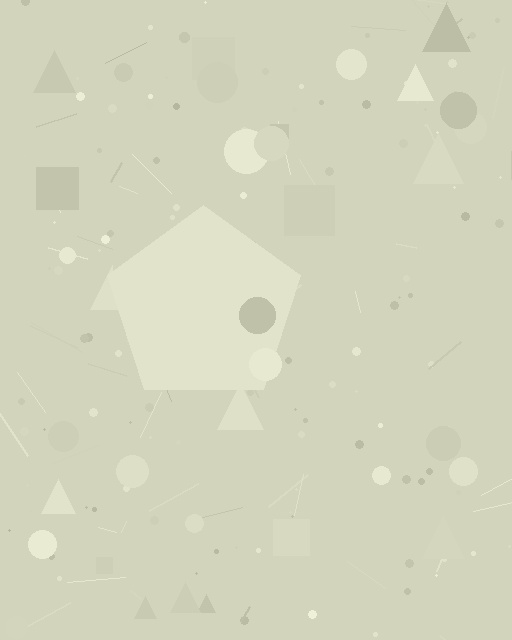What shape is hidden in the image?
A pentagon is hidden in the image.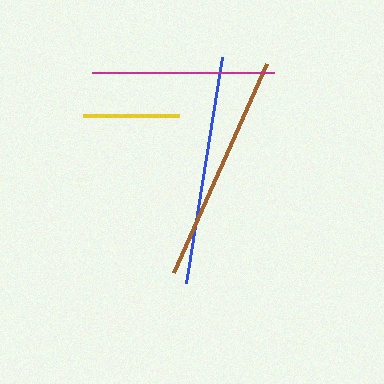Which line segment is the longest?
The blue line is the longest at approximately 229 pixels.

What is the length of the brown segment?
The brown segment is approximately 228 pixels long.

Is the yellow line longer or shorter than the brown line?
The brown line is longer than the yellow line.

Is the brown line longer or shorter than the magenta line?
The brown line is longer than the magenta line.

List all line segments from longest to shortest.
From longest to shortest: blue, brown, magenta, yellow.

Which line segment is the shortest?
The yellow line is the shortest at approximately 96 pixels.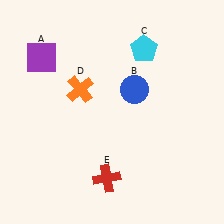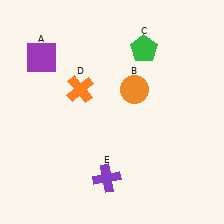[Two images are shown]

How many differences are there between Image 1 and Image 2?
There are 3 differences between the two images.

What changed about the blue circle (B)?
In Image 1, B is blue. In Image 2, it changed to orange.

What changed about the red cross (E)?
In Image 1, E is red. In Image 2, it changed to purple.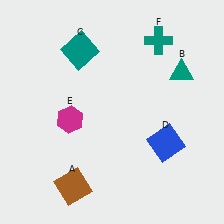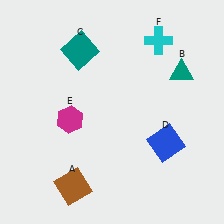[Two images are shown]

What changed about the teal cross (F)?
In Image 1, F is teal. In Image 2, it changed to cyan.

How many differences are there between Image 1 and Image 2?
There is 1 difference between the two images.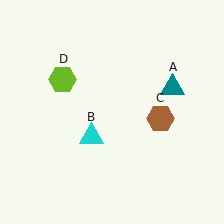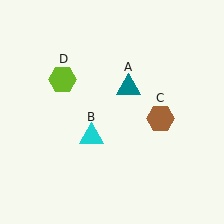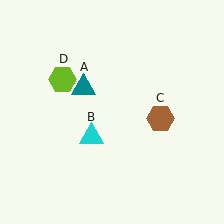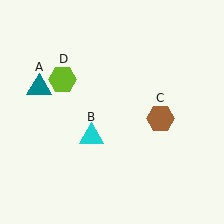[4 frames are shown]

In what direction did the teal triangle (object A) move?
The teal triangle (object A) moved left.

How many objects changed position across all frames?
1 object changed position: teal triangle (object A).